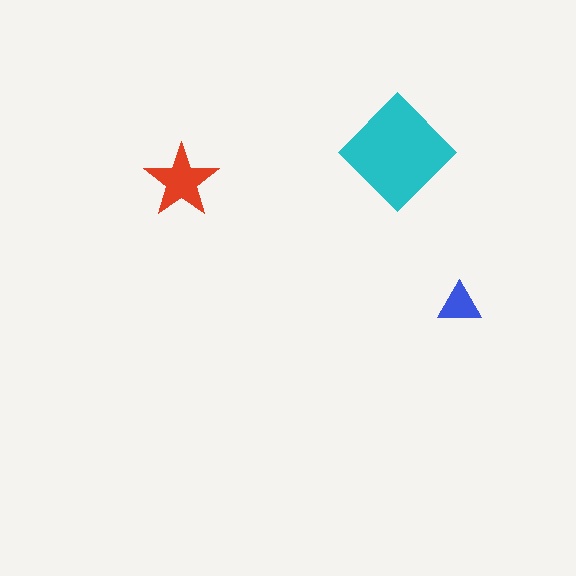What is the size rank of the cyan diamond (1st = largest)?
1st.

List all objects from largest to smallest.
The cyan diamond, the red star, the blue triangle.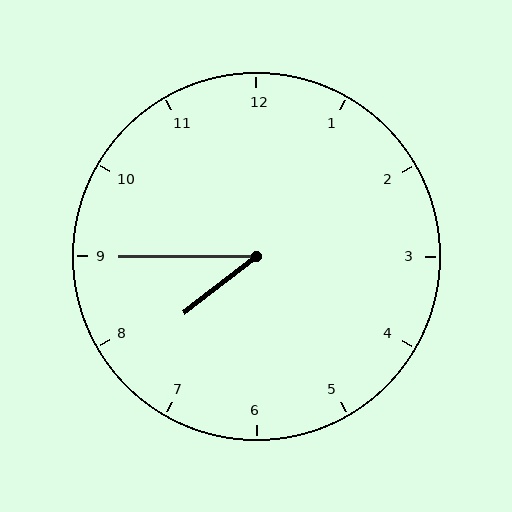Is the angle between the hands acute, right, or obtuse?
It is acute.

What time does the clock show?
7:45.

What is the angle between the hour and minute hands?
Approximately 38 degrees.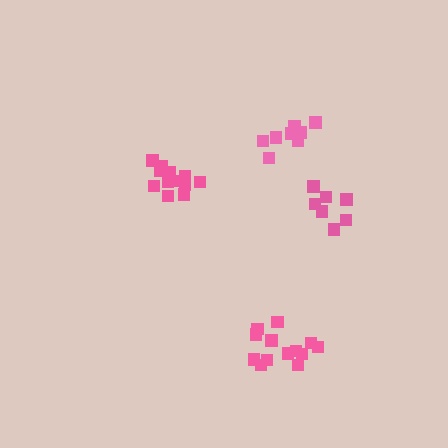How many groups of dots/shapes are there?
There are 4 groups.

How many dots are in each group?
Group 1: 7 dots, Group 2: 13 dots, Group 3: 8 dots, Group 4: 13 dots (41 total).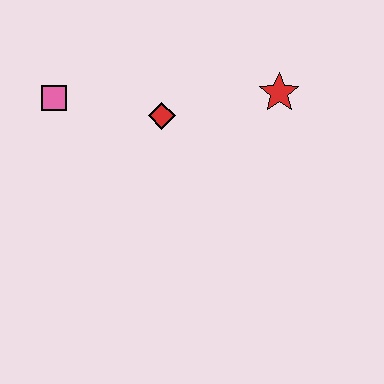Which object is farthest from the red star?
The pink square is farthest from the red star.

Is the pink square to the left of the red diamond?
Yes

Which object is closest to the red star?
The red diamond is closest to the red star.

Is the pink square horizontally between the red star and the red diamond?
No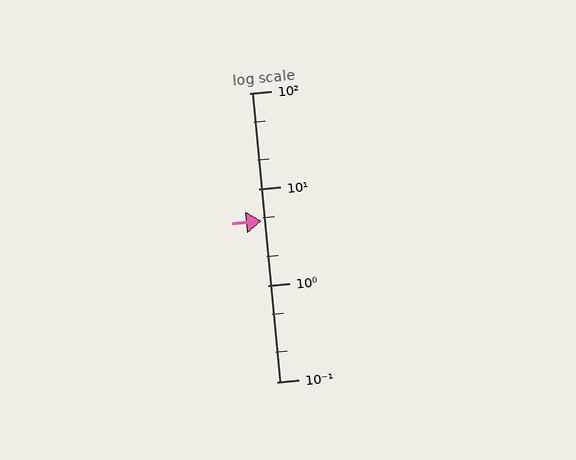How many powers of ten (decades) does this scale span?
The scale spans 3 decades, from 0.1 to 100.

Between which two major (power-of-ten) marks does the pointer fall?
The pointer is between 1 and 10.